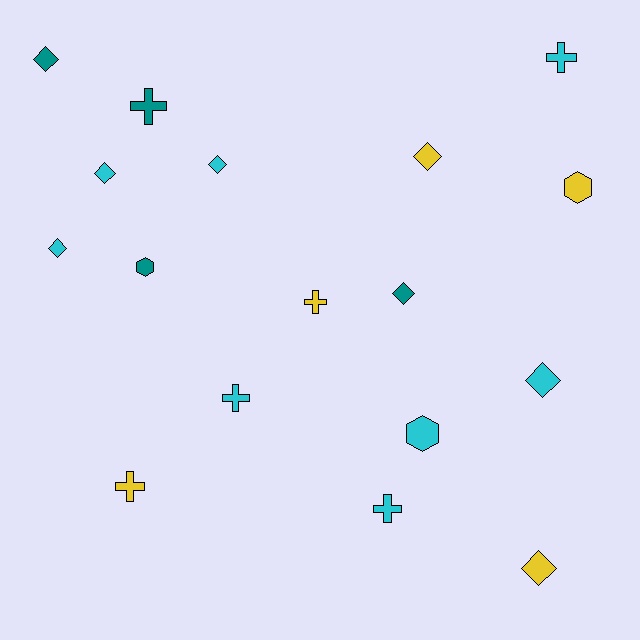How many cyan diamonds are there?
There are 4 cyan diamonds.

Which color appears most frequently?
Cyan, with 8 objects.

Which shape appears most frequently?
Diamond, with 8 objects.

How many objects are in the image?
There are 17 objects.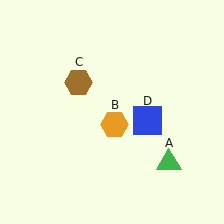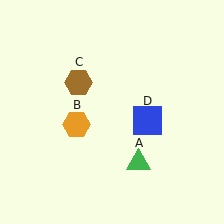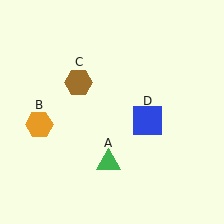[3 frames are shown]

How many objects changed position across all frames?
2 objects changed position: green triangle (object A), orange hexagon (object B).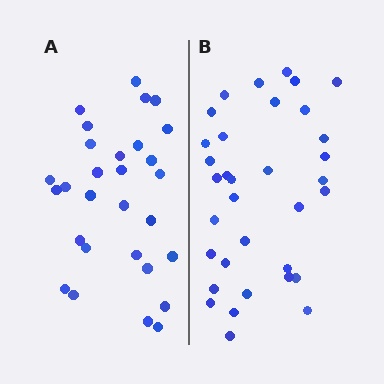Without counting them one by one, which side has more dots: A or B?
Region B (the right region) has more dots.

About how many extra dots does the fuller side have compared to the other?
Region B has about 5 more dots than region A.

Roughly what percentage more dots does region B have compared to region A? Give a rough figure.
About 15% more.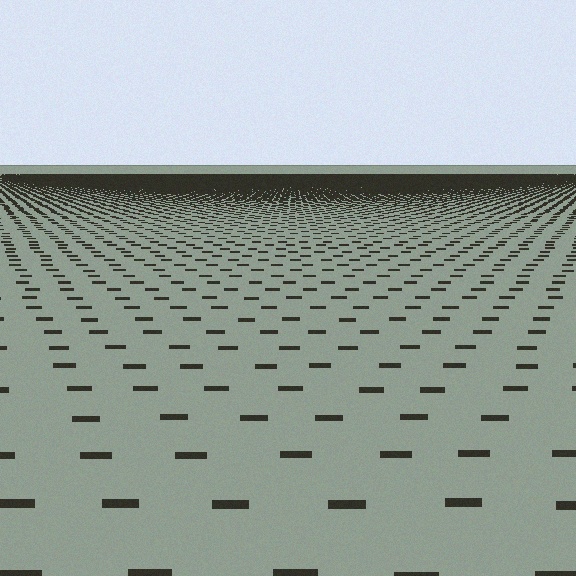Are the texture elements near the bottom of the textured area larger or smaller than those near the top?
Larger. Near the bottom, elements are closer to the viewer and appear at a bigger on-screen size.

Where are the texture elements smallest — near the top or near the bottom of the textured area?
Near the top.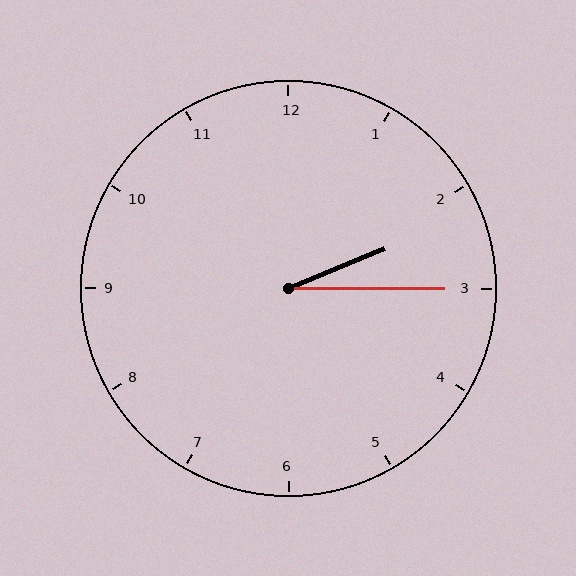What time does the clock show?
2:15.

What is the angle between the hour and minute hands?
Approximately 22 degrees.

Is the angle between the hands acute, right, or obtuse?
It is acute.